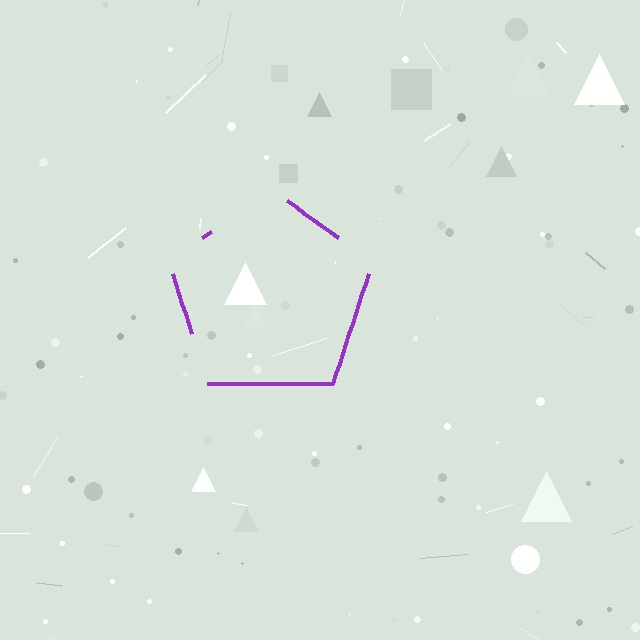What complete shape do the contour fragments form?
The contour fragments form a pentagon.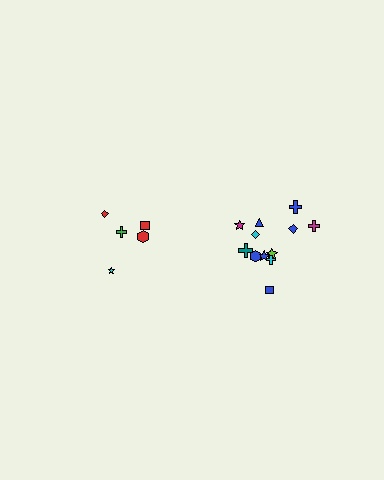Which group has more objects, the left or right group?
The right group.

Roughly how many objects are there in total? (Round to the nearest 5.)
Roughly 15 objects in total.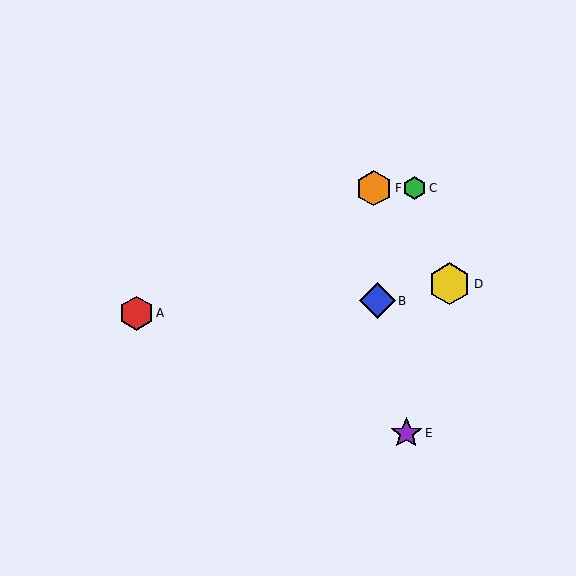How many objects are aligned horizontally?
2 objects (C, F) are aligned horizontally.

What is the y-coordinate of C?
Object C is at y≈188.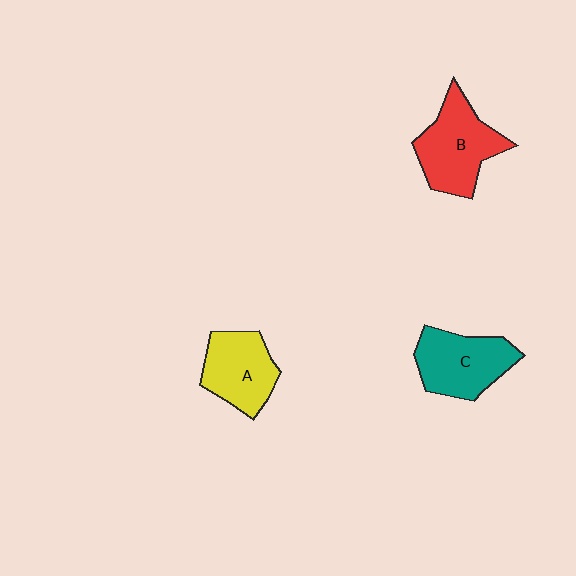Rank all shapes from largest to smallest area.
From largest to smallest: B (red), C (teal), A (yellow).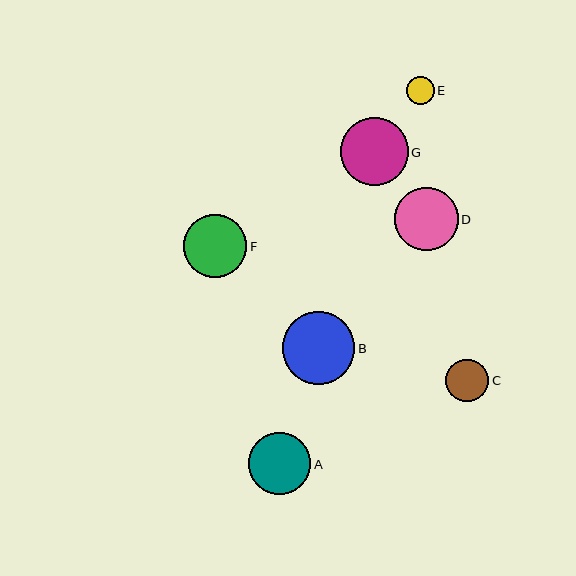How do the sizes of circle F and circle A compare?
Circle F and circle A are approximately the same size.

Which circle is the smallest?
Circle E is the smallest with a size of approximately 28 pixels.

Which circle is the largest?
Circle B is the largest with a size of approximately 73 pixels.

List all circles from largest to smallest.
From largest to smallest: B, G, D, F, A, C, E.